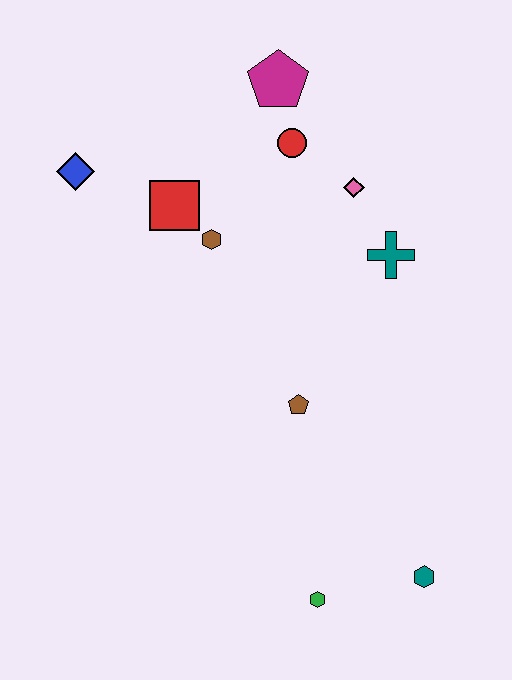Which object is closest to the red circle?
The magenta pentagon is closest to the red circle.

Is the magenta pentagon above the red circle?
Yes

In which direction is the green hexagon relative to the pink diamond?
The green hexagon is below the pink diamond.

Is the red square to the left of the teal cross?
Yes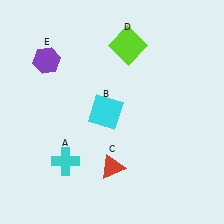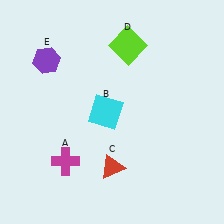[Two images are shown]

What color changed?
The cross (A) changed from cyan in Image 1 to magenta in Image 2.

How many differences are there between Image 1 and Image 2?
There is 1 difference between the two images.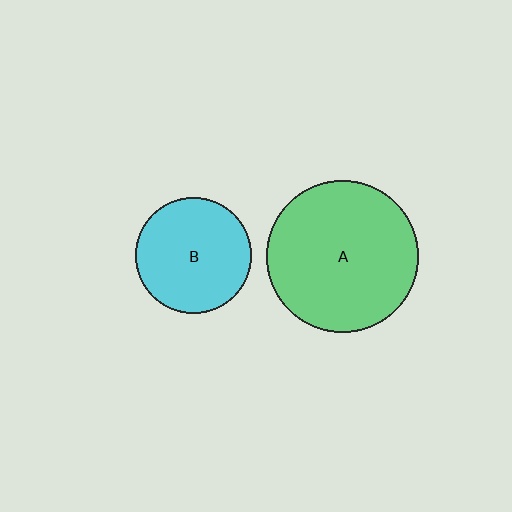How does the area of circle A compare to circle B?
Approximately 1.7 times.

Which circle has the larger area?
Circle A (green).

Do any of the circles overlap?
No, none of the circles overlap.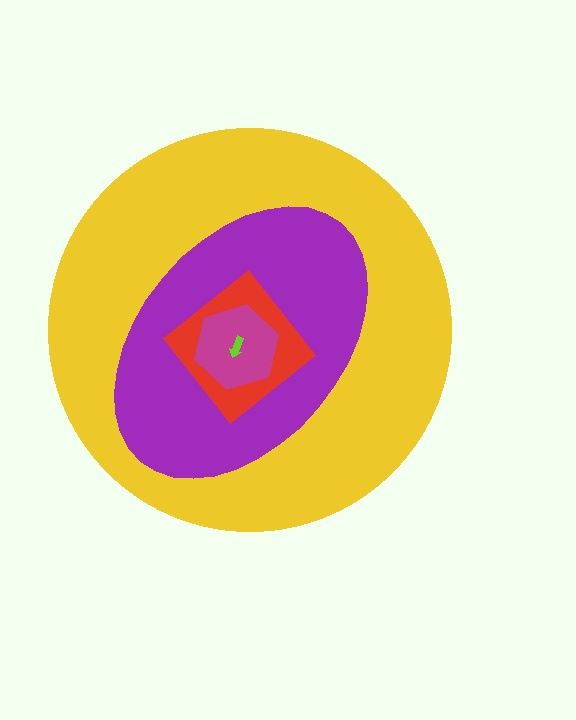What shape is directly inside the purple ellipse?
The red diamond.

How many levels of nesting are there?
5.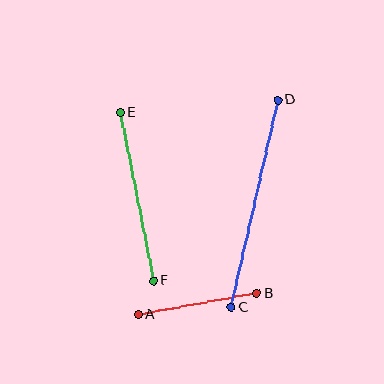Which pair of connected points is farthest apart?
Points C and D are farthest apart.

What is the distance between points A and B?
The distance is approximately 120 pixels.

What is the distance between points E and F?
The distance is approximately 171 pixels.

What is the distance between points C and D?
The distance is approximately 213 pixels.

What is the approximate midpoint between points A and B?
The midpoint is at approximately (197, 304) pixels.